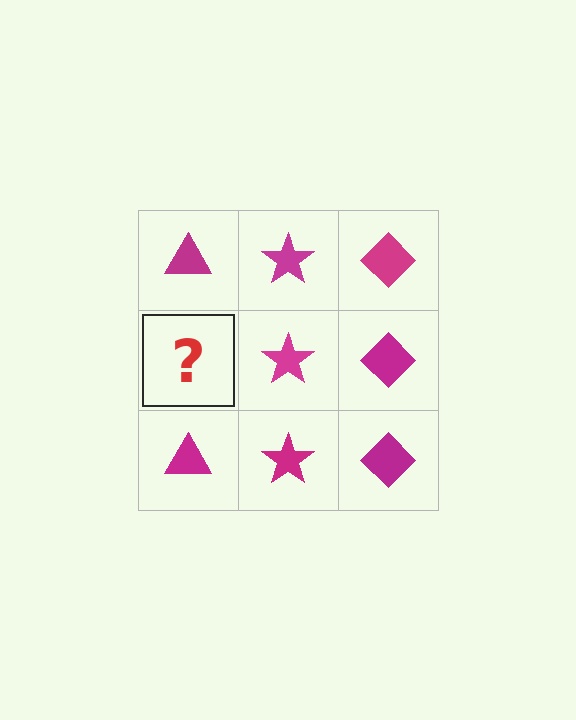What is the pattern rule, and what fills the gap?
The rule is that each column has a consistent shape. The gap should be filled with a magenta triangle.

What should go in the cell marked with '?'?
The missing cell should contain a magenta triangle.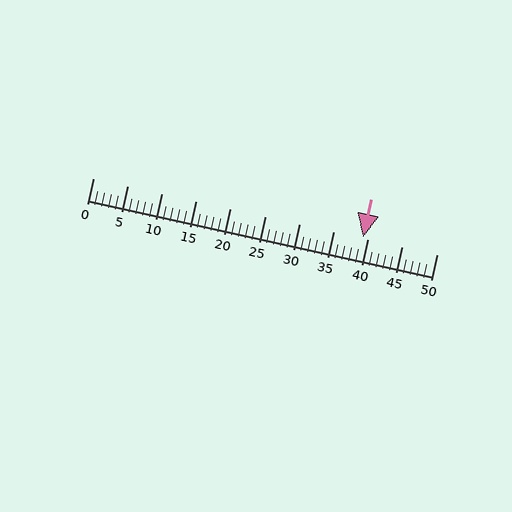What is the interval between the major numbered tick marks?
The major tick marks are spaced 5 units apart.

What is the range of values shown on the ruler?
The ruler shows values from 0 to 50.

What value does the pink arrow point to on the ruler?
The pink arrow points to approximately 39.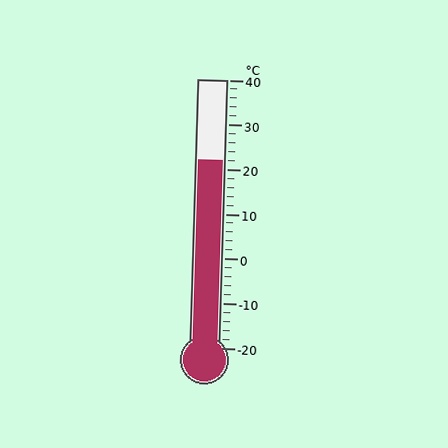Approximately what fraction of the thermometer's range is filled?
The thermometer is filled to approximately 70% of its range.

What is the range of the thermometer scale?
The thermometer scale ranges from -20°C to 40°C.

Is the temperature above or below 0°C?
The temperature is above 0°C.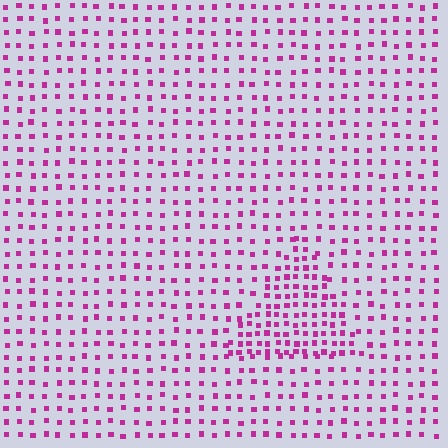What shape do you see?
I see a triangle.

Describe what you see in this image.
The image contains small magenta elements arranged at two different densities. A triangle-shaped region is visible where the elements are more densely packed than the surrounding area.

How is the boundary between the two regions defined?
The boundary is defined by a change in element density (approximately 1.9x ratio). All elements are the same color, size, and shape.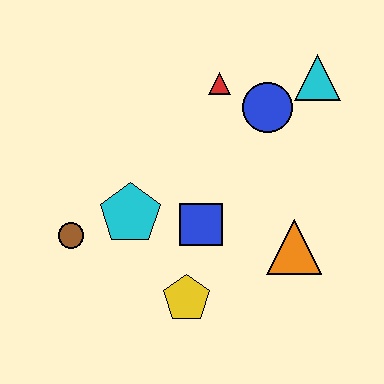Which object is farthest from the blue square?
The cyan triangle is farthest from the blue square.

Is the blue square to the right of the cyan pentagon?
Yes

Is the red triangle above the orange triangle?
Yes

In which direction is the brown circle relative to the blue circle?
The brown circle is to the left of the blue circle.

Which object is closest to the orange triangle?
The blue square is closest to the orange triangle.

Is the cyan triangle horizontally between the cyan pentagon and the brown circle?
No